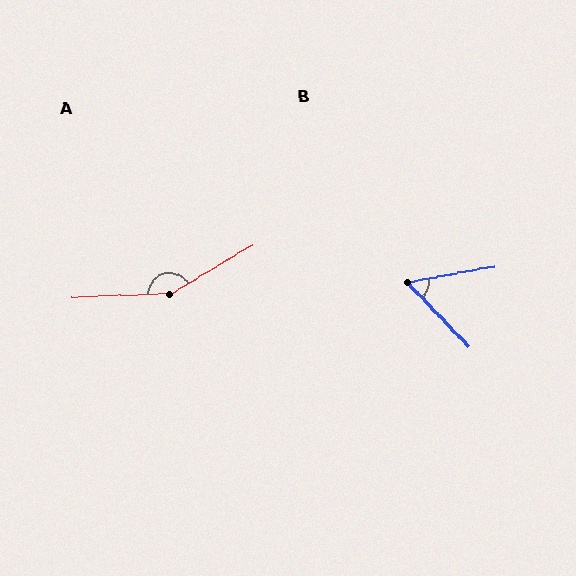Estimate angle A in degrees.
Approximately 151 degrees.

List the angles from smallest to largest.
B (57°), A (151°).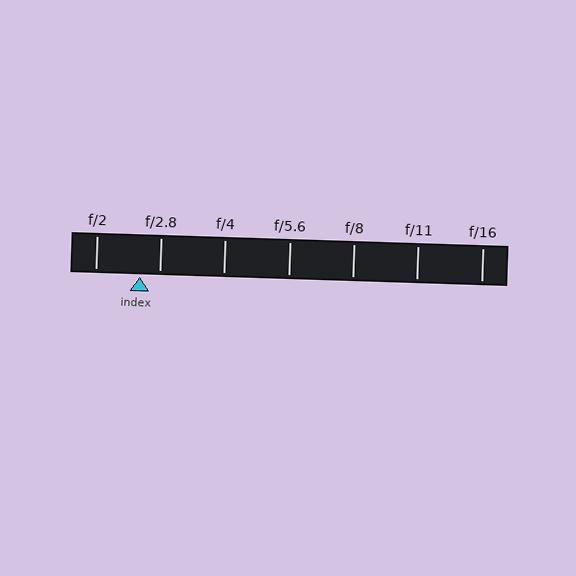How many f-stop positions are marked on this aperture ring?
There are 7 f-stop positions marked.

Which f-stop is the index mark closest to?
The index mark is closest to f/2.8.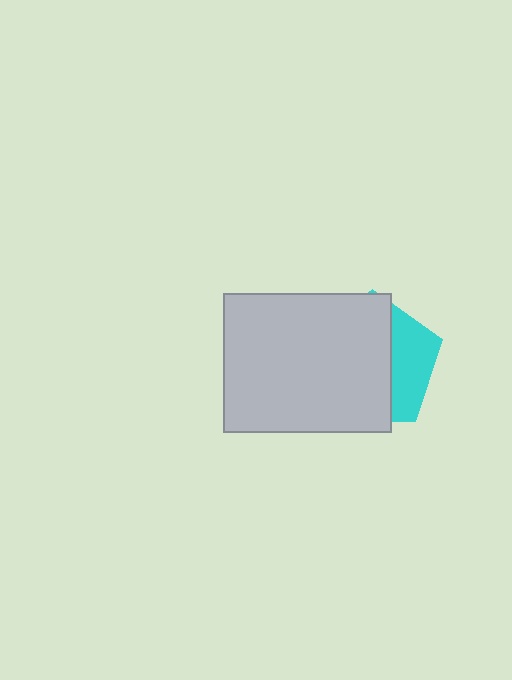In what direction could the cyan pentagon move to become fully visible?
The cyan pentagon could move right. That would shift it out from behind the light gray rectangle entirely.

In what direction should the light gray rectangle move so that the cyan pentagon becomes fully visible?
The light gray rectangle should move left. That is the shortest direction to clear the overlap and leave the cyan pentagon fully visible.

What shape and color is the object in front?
The object in front is a light gray rectangle.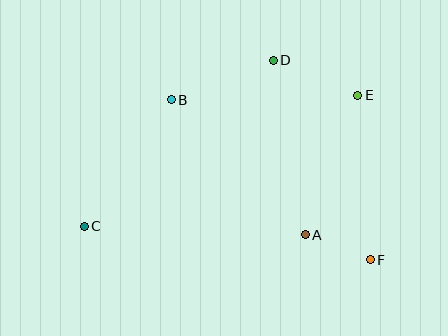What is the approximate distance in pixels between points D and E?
The distance between D and E is approximately 92 pixels.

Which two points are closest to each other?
Points A and F are closest to each other.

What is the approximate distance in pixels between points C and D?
The distance between C and D is approximately 251 pixels.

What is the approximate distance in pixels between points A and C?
The distance between A and C is approximately 221 pixels.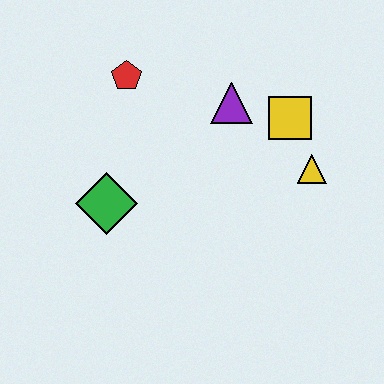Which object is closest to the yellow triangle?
The yellow square is closest to the yellow triangle.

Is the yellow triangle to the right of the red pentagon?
Yes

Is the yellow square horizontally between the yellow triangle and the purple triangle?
Yes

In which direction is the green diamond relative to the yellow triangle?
The green diamond is to the left of the yellow triangle.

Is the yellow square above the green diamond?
Yes